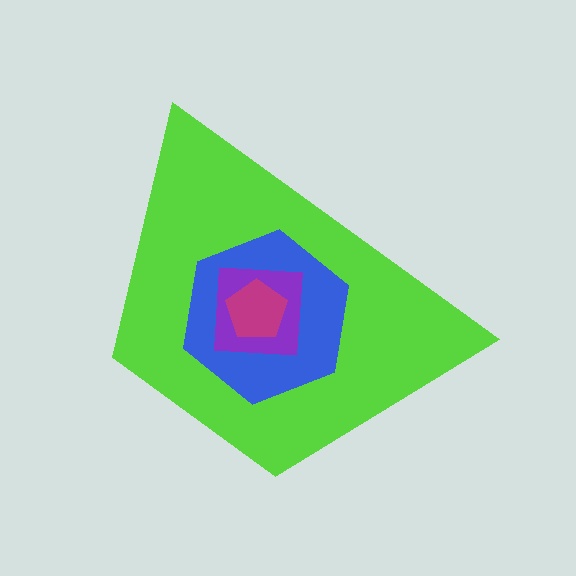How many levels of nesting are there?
4.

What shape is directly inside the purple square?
The magenta pentagon.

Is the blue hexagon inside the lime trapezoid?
Yes.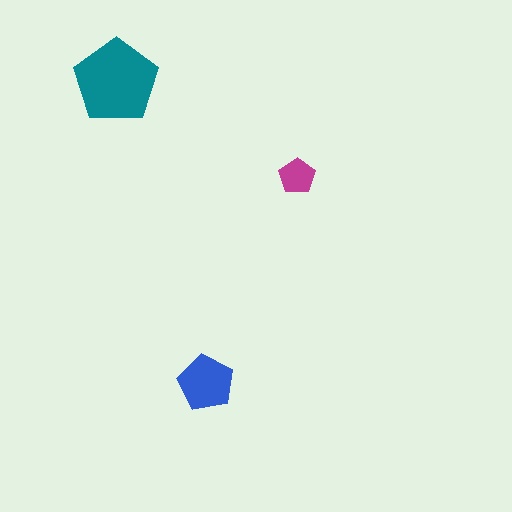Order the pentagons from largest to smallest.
the teal one, the blue one, the magenta one.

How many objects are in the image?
There are 3 objects in the image.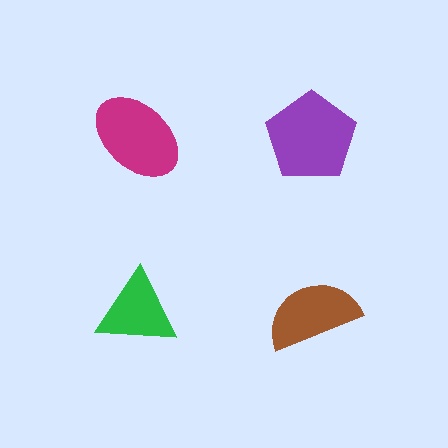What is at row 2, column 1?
A green triangle.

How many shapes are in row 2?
2 shapes.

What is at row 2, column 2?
A brown semicircle.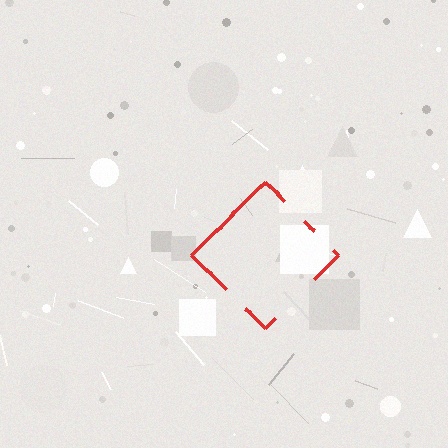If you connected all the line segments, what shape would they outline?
They would outline a diamond.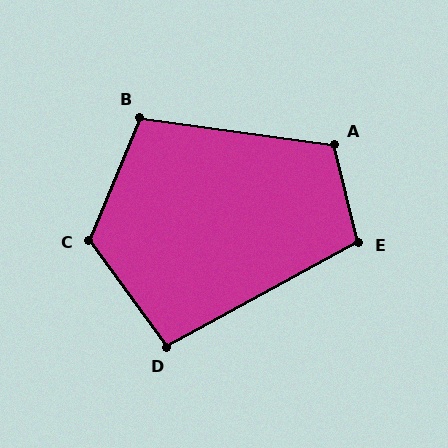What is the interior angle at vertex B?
Approximately 104 degrees (obtuse).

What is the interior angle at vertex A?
Approximately 112 degrees (obtuse).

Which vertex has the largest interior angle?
C, at approximately 122 degrees.